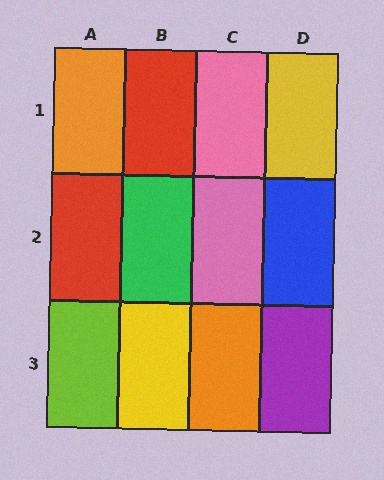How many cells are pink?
2 cells are pink.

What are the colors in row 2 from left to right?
Red, green, pink, blue.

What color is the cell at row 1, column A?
Orange.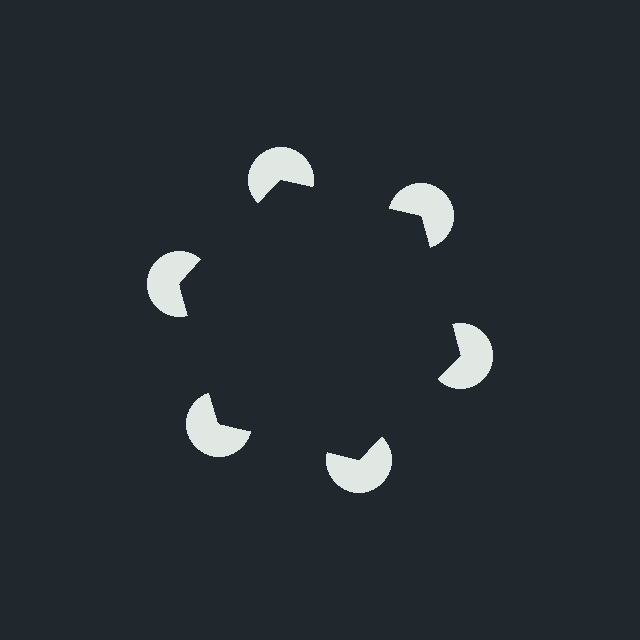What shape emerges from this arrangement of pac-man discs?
An illusory hexagon — its edges are inferred from the aligned wedge cuts in the pac-man discs, not physically drawn.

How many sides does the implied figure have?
6 sides.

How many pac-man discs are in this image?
There are 6 — one at each vertex of the illusory hexagon.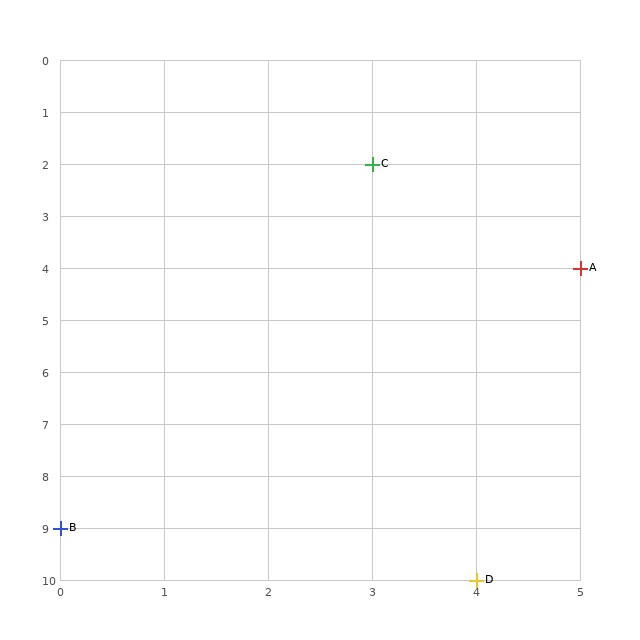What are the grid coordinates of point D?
Point D is at grid coordinates (4, 10).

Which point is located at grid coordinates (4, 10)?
Point D is at (4, 10).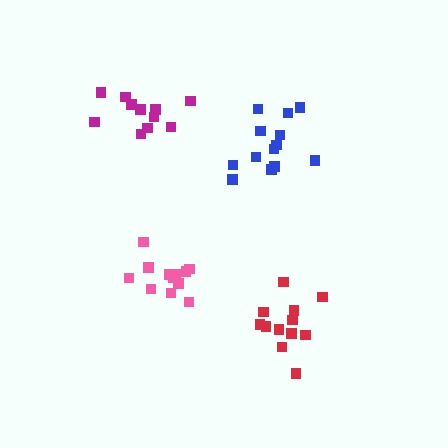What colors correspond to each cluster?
The clusters are colored: red, blue, pink, magenta.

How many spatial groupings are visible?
There are 4 spatial groupings.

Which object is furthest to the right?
The blue cluster is rightmost.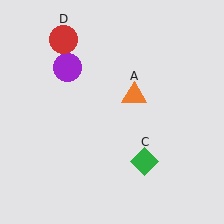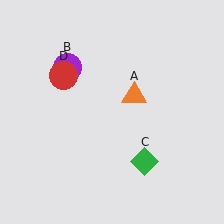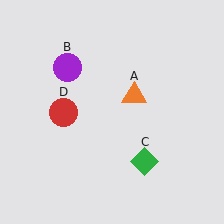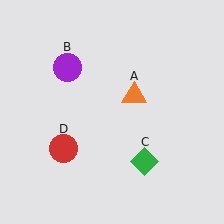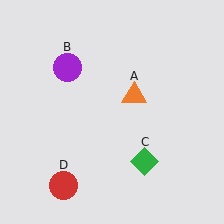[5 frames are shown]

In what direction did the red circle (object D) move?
The red circle (object D) moved down.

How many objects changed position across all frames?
1 object changed position: red circle (object D).